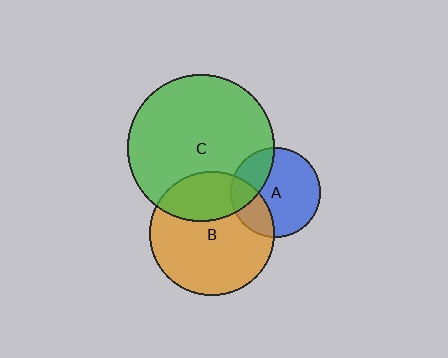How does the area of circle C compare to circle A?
Approximately 2.6 times.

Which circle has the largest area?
Circle C (green).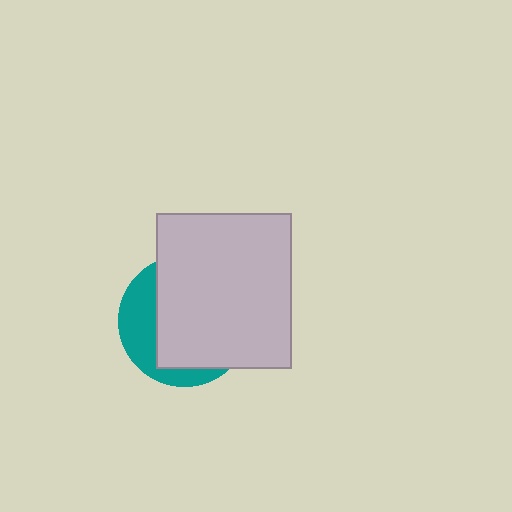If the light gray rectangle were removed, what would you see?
You would see the complete teal circle.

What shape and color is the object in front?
The object in front is a light gray rectangle.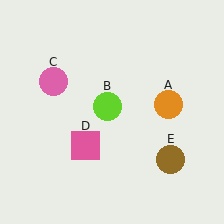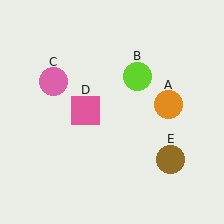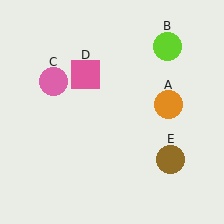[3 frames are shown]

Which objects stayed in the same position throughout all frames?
Orange circle (object A) and pink circle (object C) and brown circle (object E) remained stationary.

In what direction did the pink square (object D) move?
The pink square (object D) moved up.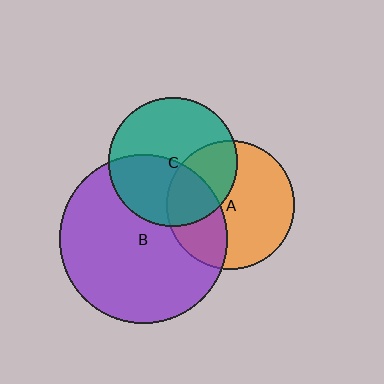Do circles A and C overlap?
Yes.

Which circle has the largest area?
Circle B (purple).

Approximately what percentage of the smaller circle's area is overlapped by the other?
Approximately 35%.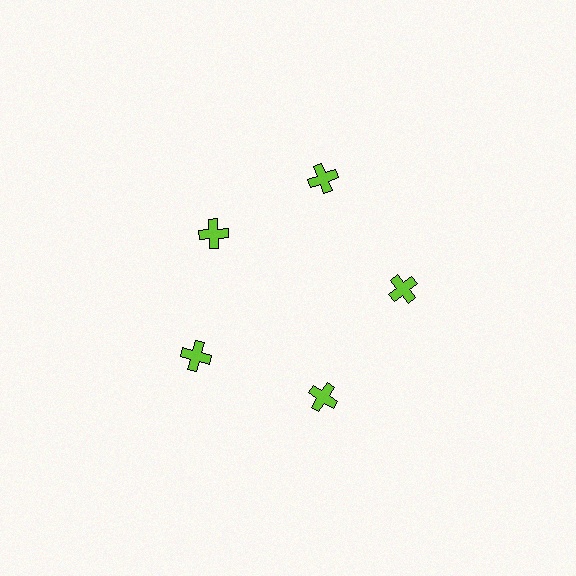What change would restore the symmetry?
The symmetry would be restored by moving it outward, back onto the ring so that all 5 crosses sit at equal angles and equal distance from the center.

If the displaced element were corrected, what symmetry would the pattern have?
It would have 5-fold rotational symmetry — the pattern would map onto itself every 72 degrees.